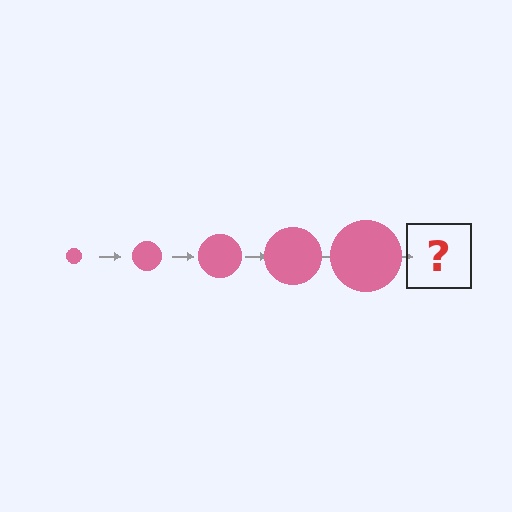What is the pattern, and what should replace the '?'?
The pattern is that the circle gets progressively larger each step. The '?' should be a pink circle, larger than the previous one.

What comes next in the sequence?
The next element should be a pink circle, larger than the previous one.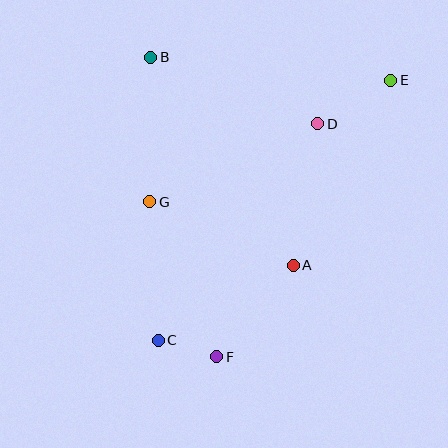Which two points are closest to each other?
Points C and F are closest to each other.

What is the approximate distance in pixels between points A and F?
The distance between A and F is approximately 119 pixels.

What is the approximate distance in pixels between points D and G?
The distance between D and G is approximately 185 pixels.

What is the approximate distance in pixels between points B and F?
The distance between B and F is approximately 307 pixels.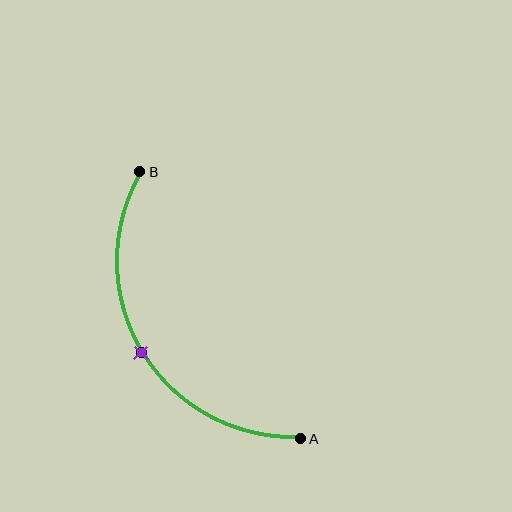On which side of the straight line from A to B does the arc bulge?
The arc bulges to the left of the straight line connecting A and B.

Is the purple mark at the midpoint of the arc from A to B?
Yes. The purple mark lies on the arc at equal arc-length from both A and B — it is the arc midpoint.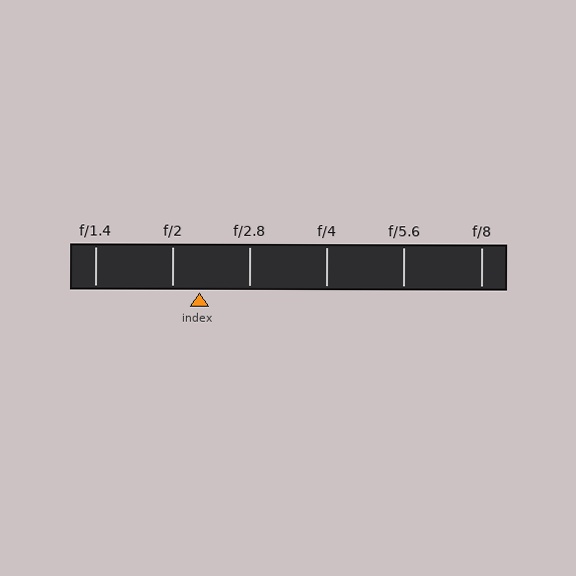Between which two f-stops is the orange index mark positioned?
The index mark is between f/2 and f/2.8.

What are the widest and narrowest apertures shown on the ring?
The widest aperture shown is f/1.4 and the narrowest is f/8.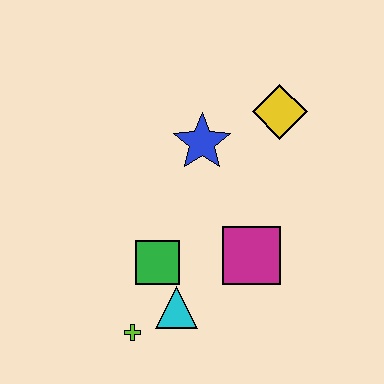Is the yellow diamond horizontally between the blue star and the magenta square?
No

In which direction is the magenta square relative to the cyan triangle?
The magenta square is to the right of the cyan triangle.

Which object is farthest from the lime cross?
The yellow diamond is farthest from the lime cross.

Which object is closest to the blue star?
The yellow diamond is closest to the blue star.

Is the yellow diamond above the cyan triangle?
Yes